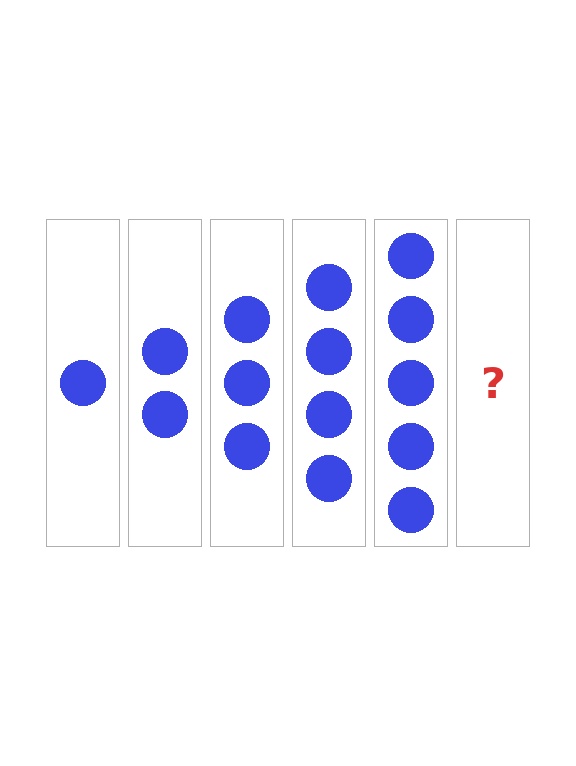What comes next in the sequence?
The next element should be 6 circles.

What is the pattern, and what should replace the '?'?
The pattern is that each step adds one more circle. The '?' should be 6 circles.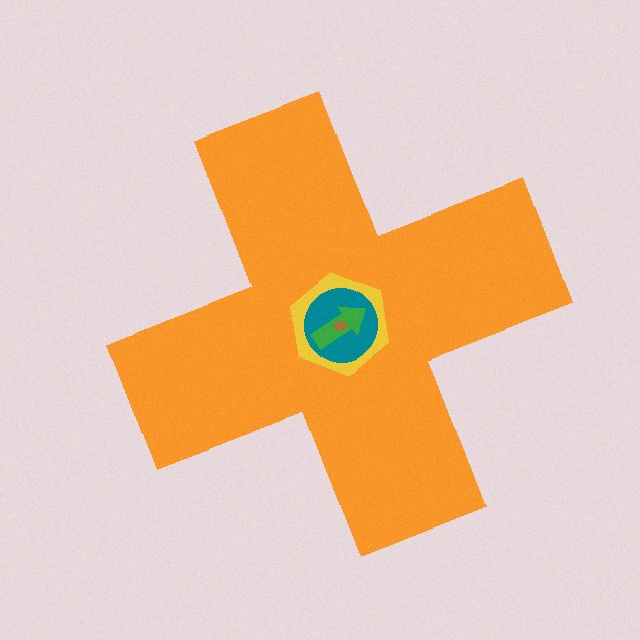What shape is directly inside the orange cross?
The yellow hexagon.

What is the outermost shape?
The orange cross.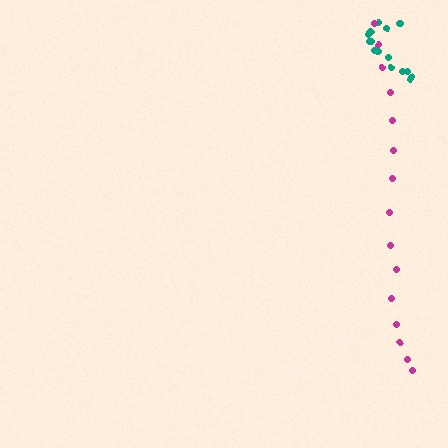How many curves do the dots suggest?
There are 2 distinct paths.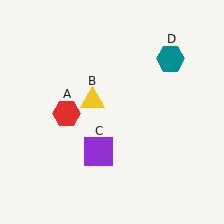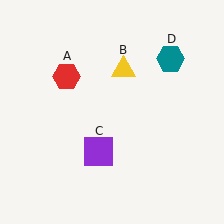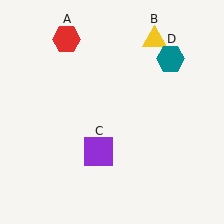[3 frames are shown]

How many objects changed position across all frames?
2 objects changed position: red hexagon (object A), yellow triangle (object B).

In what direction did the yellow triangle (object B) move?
The yellow triangle (object B) moved up and to the right.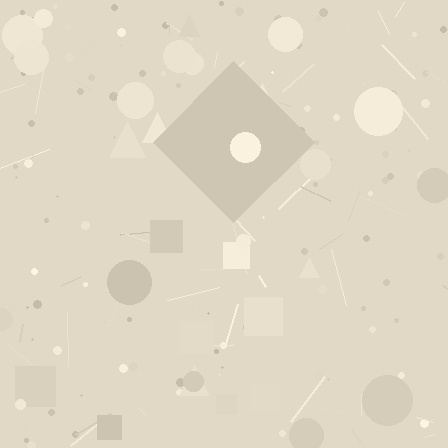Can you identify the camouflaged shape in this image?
The camouflaged shape is a diamond.